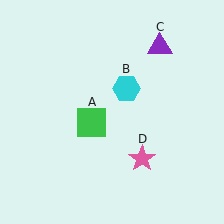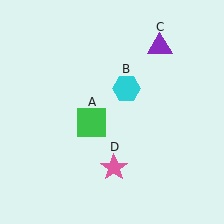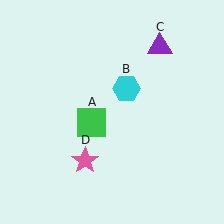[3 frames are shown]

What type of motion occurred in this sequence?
The pink star (object D) rotated clockwise around the center of the scene.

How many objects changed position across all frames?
1 object changed position: pink star (object D).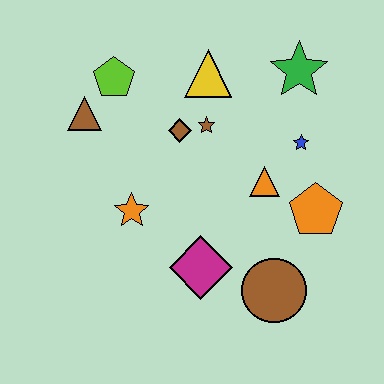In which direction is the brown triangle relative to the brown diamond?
The brown triangle is to the left of the brown diamond.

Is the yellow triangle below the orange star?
No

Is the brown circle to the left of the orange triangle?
No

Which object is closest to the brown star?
The brown diamond is closest to the brown star.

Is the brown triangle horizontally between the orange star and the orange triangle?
No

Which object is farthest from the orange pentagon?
The brown triangle is farthest from the orange pentagon.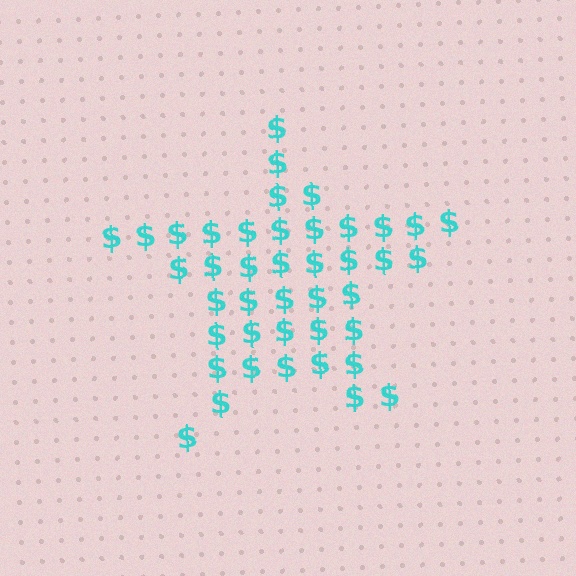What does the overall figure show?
The overall figure shows a star.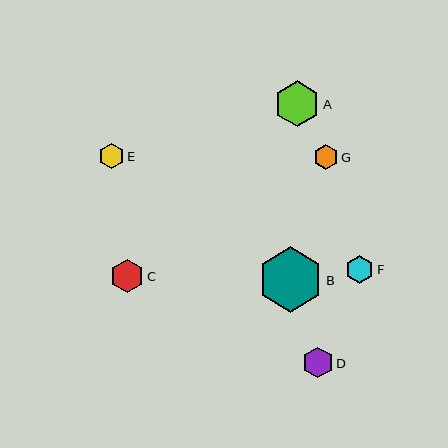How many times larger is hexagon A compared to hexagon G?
Hexagon A is approximately 1.9 times the size of hexagon G.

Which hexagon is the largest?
Hexagon B is the largest with a size of approximately 65 pixels.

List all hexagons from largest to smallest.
From largest to smallest: B, A, C, D, F, E, G.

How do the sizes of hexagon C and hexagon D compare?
Hexagon C and hexagon D are approximately the same size.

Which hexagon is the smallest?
Hexagon G is the smallest with a size of approximately 24 pixels.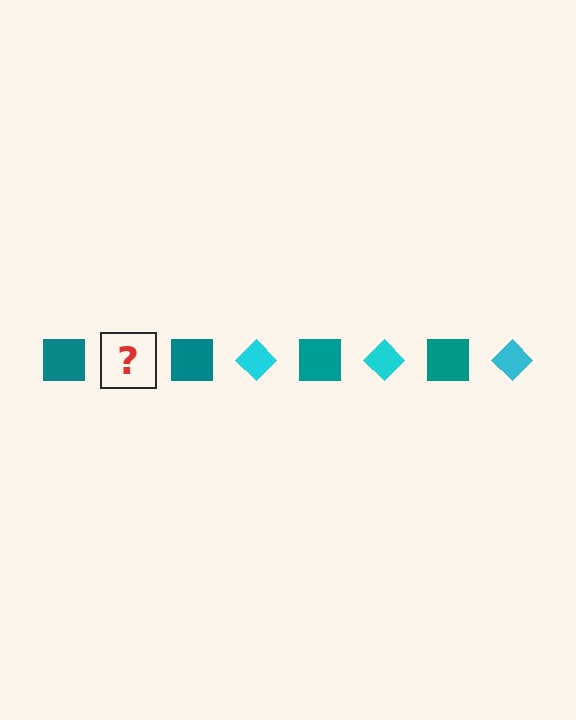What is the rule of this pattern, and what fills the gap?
The rule is that the pattern alternates between teal square and cyan diamond. The gap should be filled with a cyan diamond.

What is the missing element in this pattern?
The missing element is a cyan diamond.